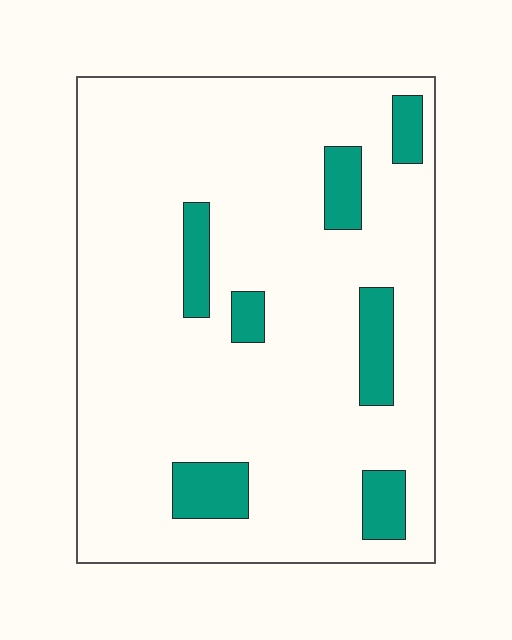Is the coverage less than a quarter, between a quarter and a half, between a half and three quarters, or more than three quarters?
Less than a quarter.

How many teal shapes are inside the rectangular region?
7.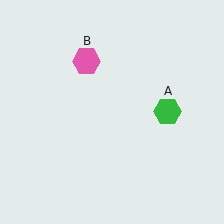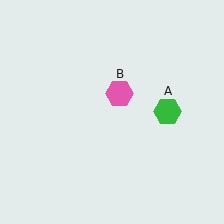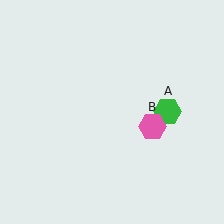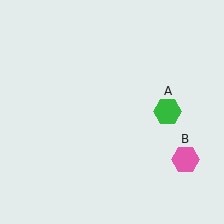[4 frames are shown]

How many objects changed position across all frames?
1 object changed position: pink hexagon (object B).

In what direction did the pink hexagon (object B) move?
The pink hexagon (object B) moved down and to the right.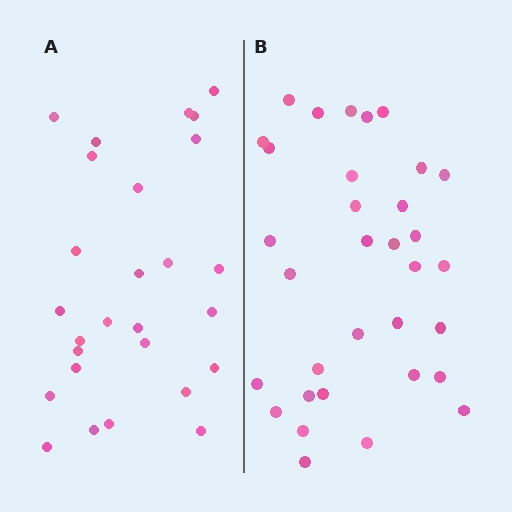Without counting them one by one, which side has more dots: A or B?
Region B (the right region) has more dots.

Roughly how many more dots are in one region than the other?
Region B has about 6 more dots than region A.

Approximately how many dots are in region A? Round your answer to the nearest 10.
About 30 dots. (The exact count is 27, which rounds to 30.)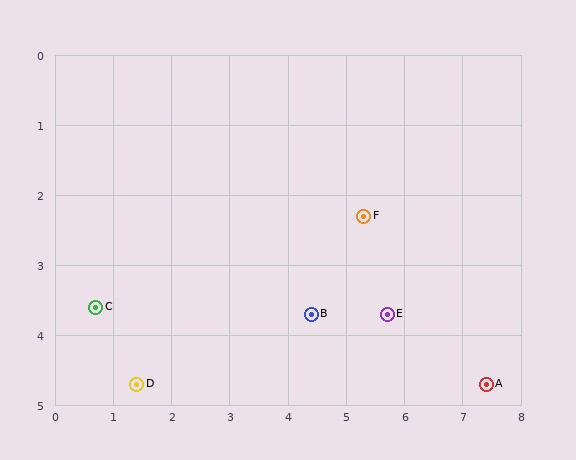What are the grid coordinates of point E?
Point E is at approximately (5.7, 3.7).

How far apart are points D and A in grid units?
Points D and A are about 6.0 grid units apart.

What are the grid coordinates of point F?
Point F is at approximately (5.3, 2.3).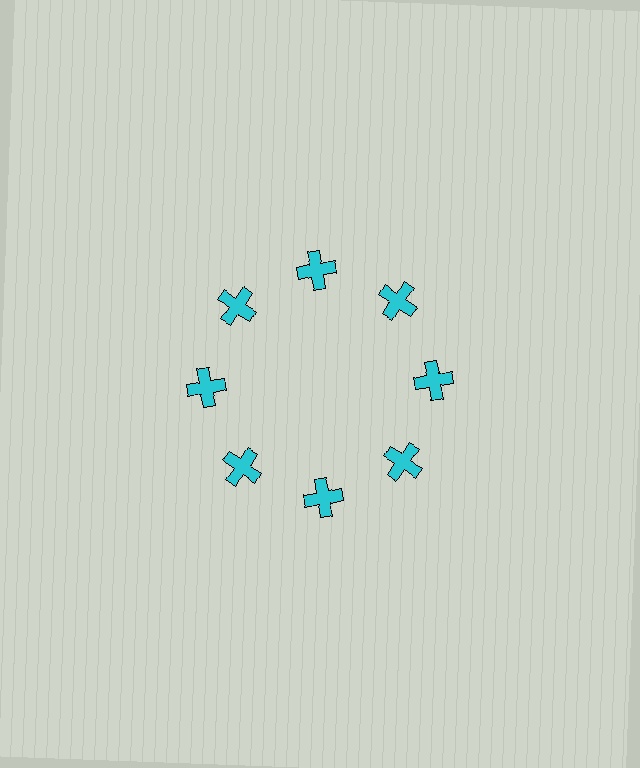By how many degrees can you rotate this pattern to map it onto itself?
The pattern maps onto itself every 45 degrees of rotation.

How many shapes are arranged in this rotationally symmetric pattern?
There are 8 shapes, arranged in 8 groups of 1.